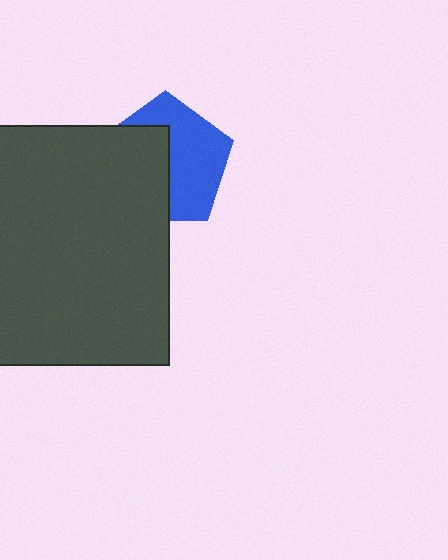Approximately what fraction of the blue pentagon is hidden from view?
Roughly 47% of the blue pentagon is hidden behind the dark gray rectangle.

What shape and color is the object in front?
The object in front is a dark gray rectangle.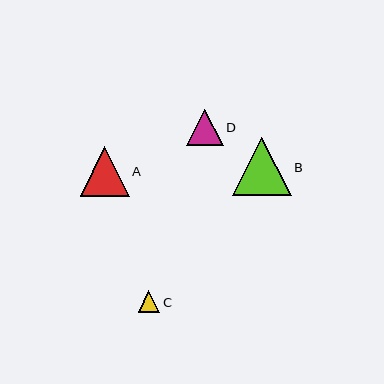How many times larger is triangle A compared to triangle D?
Triangle A is approximately 1.3 times the size of triangle D.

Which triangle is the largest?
Triangle B is the largest with a size of approximately 59 pixels.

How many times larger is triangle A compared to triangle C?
Triangle A is approximately 2.3 times the size of triangle C.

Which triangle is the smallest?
Triangle C is the smallest with a size of approximately 22 pixels.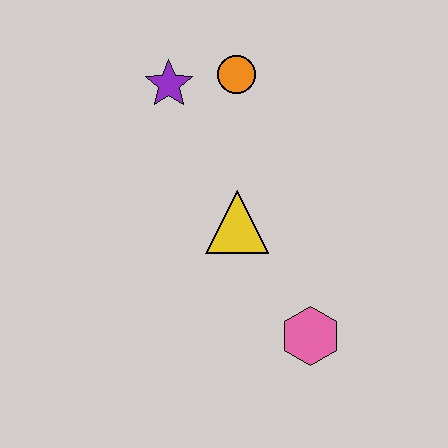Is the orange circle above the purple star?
Yes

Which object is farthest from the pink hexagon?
The purple star is farthest from the pink hexagon.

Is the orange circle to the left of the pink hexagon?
Yes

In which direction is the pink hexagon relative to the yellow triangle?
The pink hexagon is below the yellow triangle.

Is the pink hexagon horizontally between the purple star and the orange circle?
No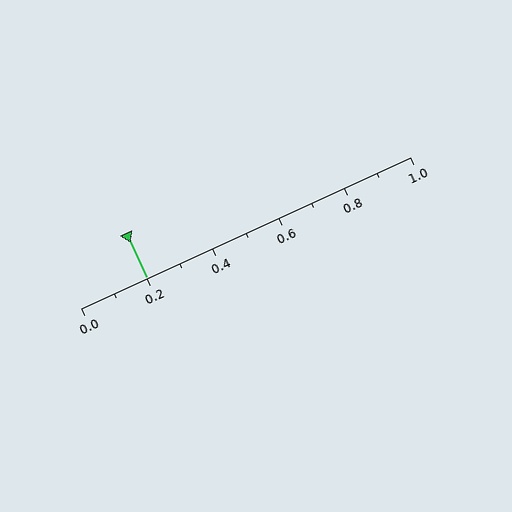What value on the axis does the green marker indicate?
The marker indicates approximately 0.2.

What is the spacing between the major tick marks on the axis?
The major ticks are spaced 0.2 apart.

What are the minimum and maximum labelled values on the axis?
The axis runs from 0.0 to 1.0.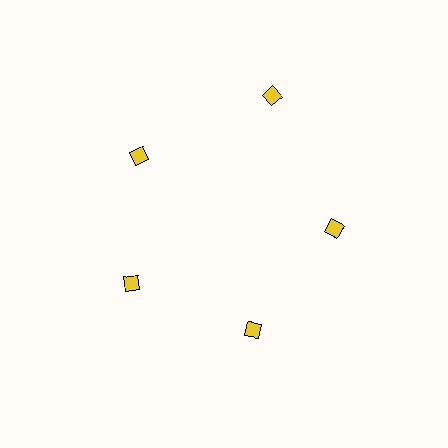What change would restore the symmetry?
The symmetry would be restored by moving it inward, back onto the ring so that all 5 diamonds sit at equal angles and equal distance from the center.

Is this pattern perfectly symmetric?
No. The 5 yellow diamonds are arranged in a ring, but one element near the 1 o'clock position is pushed outward from the center, breaking the 5-fold rotational symmetry.